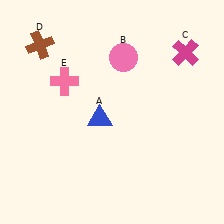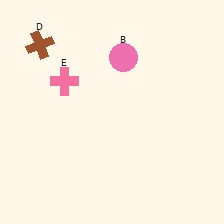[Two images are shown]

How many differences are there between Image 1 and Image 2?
There are 2 differences between the two images.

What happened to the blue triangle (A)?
The blue triangle (A) was removed in Image 2. It was in the bottom-left area of Image 1.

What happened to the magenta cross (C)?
The magenta cross (C) was removed in Image 2. It was in the top-right area of Image 1.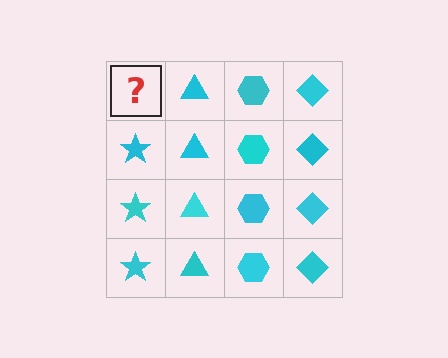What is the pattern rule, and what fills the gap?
The rule is that each column has a consistent shape. The gap should be filled with a cyan star.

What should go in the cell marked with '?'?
The missing cell should contain a cyan star.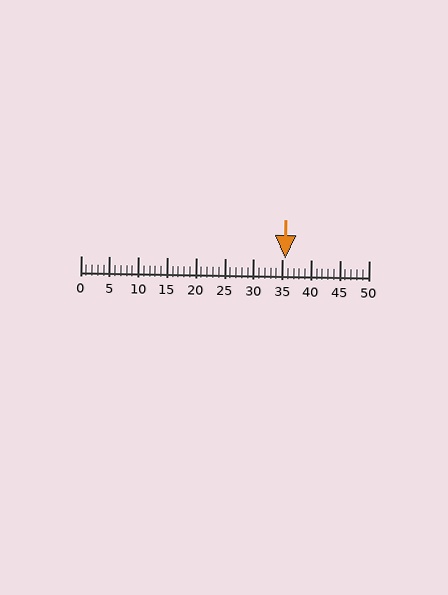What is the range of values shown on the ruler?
The ruler shows values from 0 to 50.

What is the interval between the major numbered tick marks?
The major tick marks are spaced 5 units apart.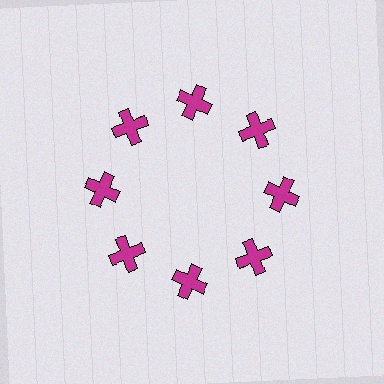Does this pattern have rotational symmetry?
Yes, this pattern has 8-fold rotational symmetry. It looks the same after rotating 45 degrees around the center.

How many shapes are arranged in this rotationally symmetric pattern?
There are 8 shapes, arranged in 8 groups of 1.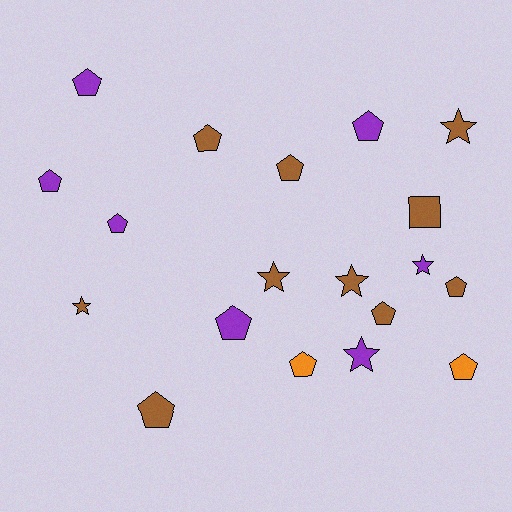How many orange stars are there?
There are no orange stars.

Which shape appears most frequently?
Pentagon, with 12 objects.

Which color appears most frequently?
Brown, with 10 objects.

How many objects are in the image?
There are 19 objects.